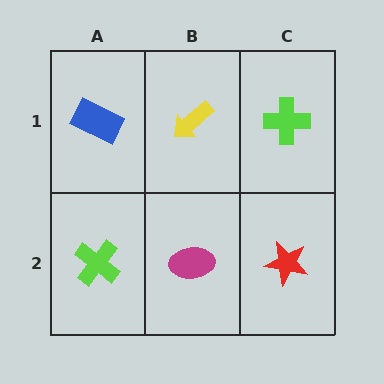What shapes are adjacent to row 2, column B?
A yellow arrow (row 1, column B), a lime cross (row 2, column A), a red star (row 2, column C).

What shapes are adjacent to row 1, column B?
A magenta ellipse (row 2, column B), a blue rectangle (row 1, column A), a lime cross (row 1, column C).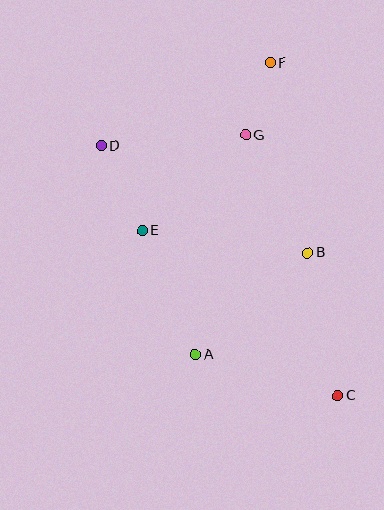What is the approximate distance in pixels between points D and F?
The distance between D and F is approximately 189 pixels.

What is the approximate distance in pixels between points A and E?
The distance between A and E is approximately 135 pixels.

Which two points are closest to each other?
Points F and G are closest to each other.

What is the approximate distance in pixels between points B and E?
The distance between B and E is approximately 167 pixels.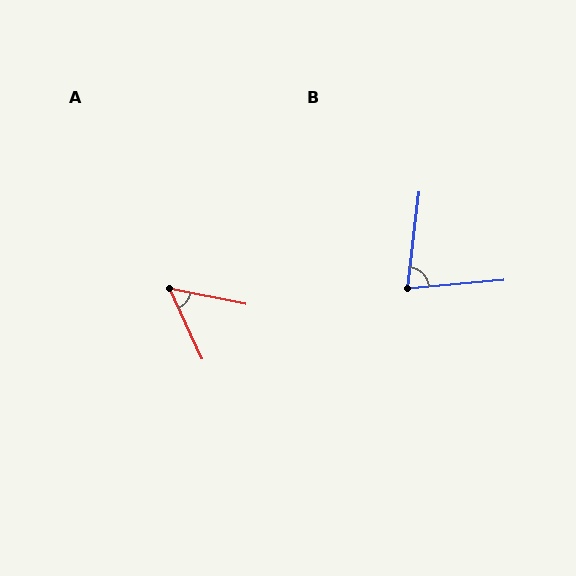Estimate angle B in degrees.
Approximately 78 degrees.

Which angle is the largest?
B, at approximately 78 degrees.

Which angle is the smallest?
A, at approximately 53 degrees.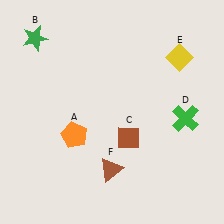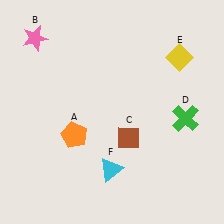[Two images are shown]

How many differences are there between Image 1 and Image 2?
There are 2 differences between the two images.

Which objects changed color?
B changed from green to pink. F changed from brown to cyan.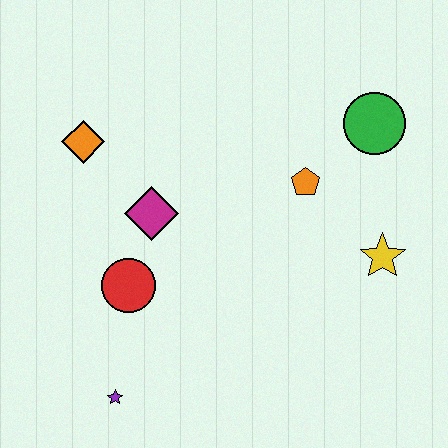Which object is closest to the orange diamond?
The magenta diamond is closest to the orange diamond.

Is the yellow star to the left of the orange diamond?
No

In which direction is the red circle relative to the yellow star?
The red circle is to the left of the yellow star.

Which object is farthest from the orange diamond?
The yellow star is farthest from the orange diamond.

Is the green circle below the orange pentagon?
No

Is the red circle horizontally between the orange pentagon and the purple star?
Yes